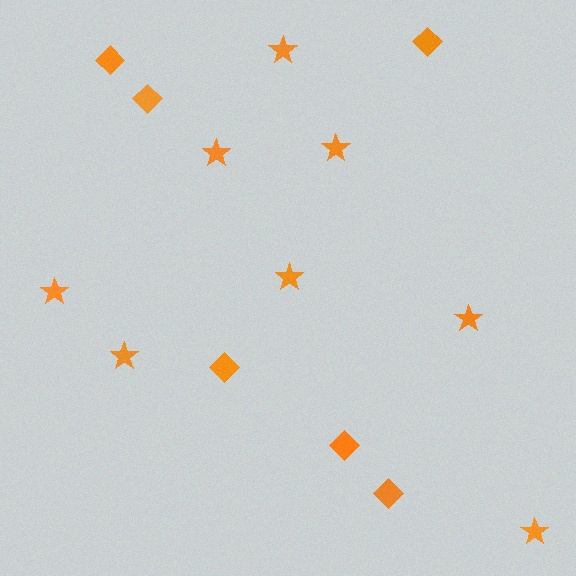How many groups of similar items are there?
There are 2 groups: one group of diamonds (6) and one group of stars (8).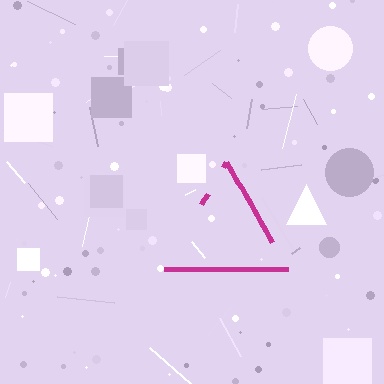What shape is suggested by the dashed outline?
The dashed outline suggests a triangle.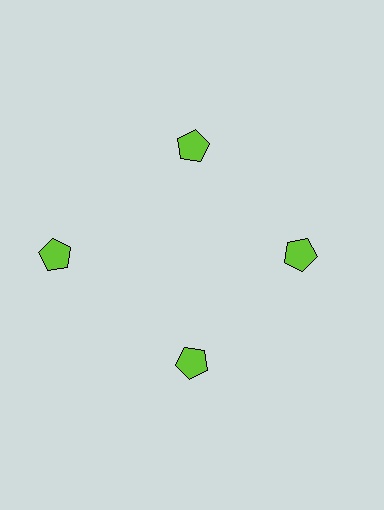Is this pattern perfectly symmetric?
No. The 4 lime pentagons are arranged in a ring, but one element near the 9 o'clock position is pushed outward from the center, breaking the 4-fold rotational symmetry.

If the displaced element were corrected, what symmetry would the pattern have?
It would have 4-fold rotational symmetry — the pattern would map onto itself every 90 degrees.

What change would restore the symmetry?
The symmetry would be restored by moving it inward, back onto the ring so that all 4 pentagons sit at equal angles and equal distance from the center.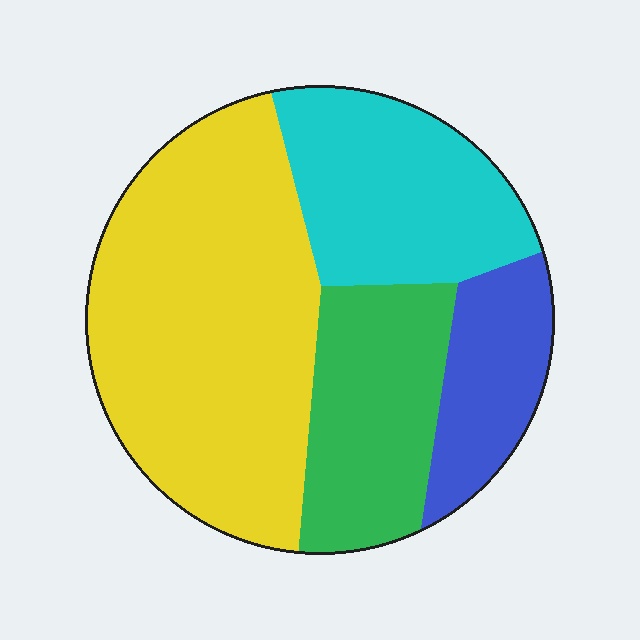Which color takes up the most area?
Yellow, at roughly 45%.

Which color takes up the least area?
Blue, at roughly 15%.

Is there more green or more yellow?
Yellow.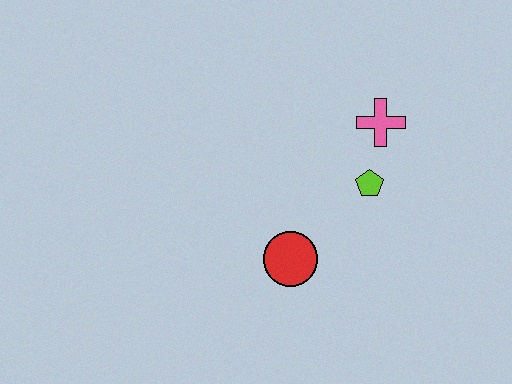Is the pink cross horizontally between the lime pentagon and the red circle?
No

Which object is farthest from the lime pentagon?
The red circle is farthest from the lime pentagon.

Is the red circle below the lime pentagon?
Yes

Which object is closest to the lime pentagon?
The pink cross is closest to the lime pentagon.